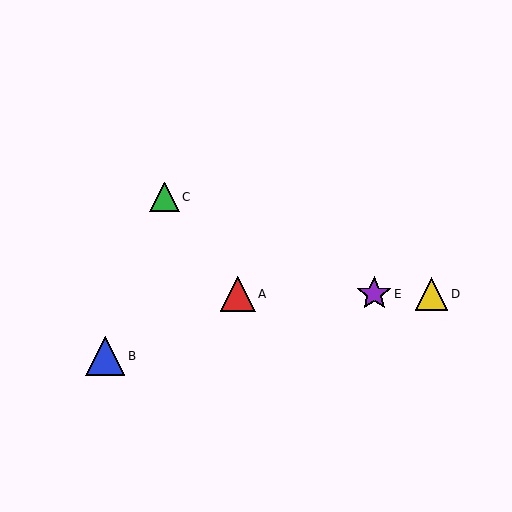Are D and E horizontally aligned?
Yes, both are at y≈294.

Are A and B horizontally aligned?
No, A is at y≈294 and B is at y≈356.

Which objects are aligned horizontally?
Objects A, D, E are aligned horizontally.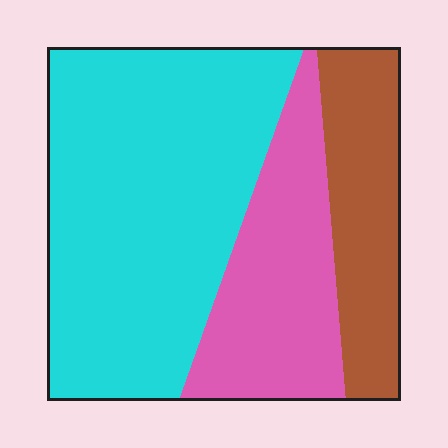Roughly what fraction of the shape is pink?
Pink covers around 25% of the shape.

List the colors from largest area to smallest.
From largest to smallest: cyan, pink, brown.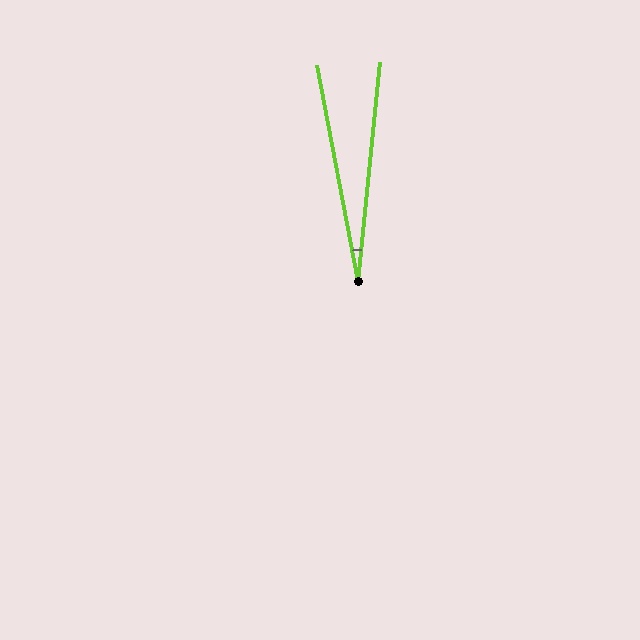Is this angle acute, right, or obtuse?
It is acute.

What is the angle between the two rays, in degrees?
Approximately 17 degrees.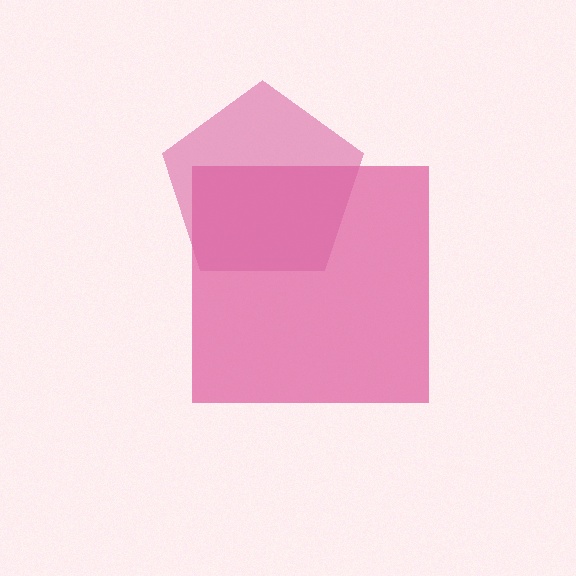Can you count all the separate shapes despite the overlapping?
Yes, there are 2 separate shapes.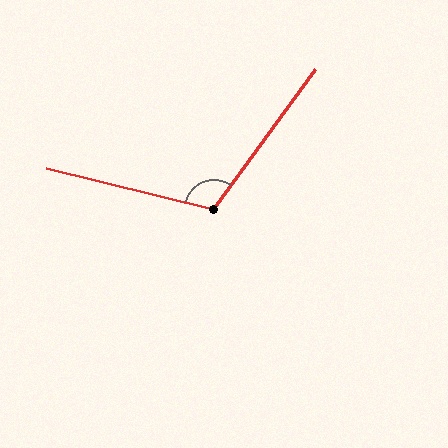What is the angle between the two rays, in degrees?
Approximately 112 degrees.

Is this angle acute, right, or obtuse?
It is obtuse.